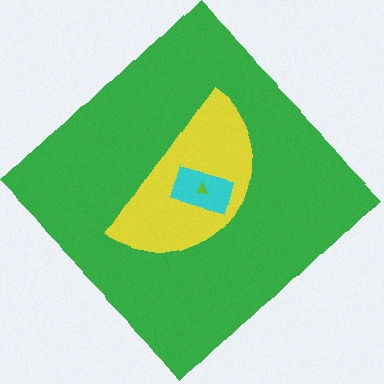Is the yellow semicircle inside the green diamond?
Yes.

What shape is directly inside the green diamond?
The yellow semicircle.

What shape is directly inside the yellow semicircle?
The cyan rectangle.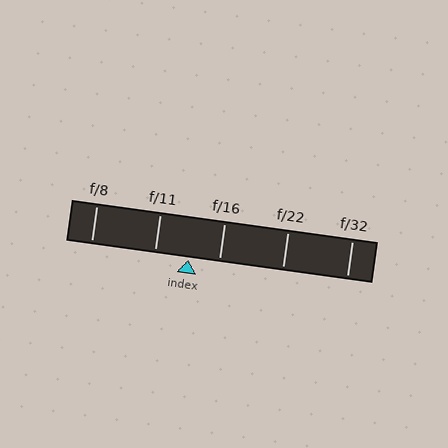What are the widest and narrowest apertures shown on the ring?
The widest aperture shown is f/8 and the narrowest is f/32.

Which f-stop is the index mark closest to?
The index mark is closest to f/16.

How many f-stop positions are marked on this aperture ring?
There are 5 f-stop positions marked.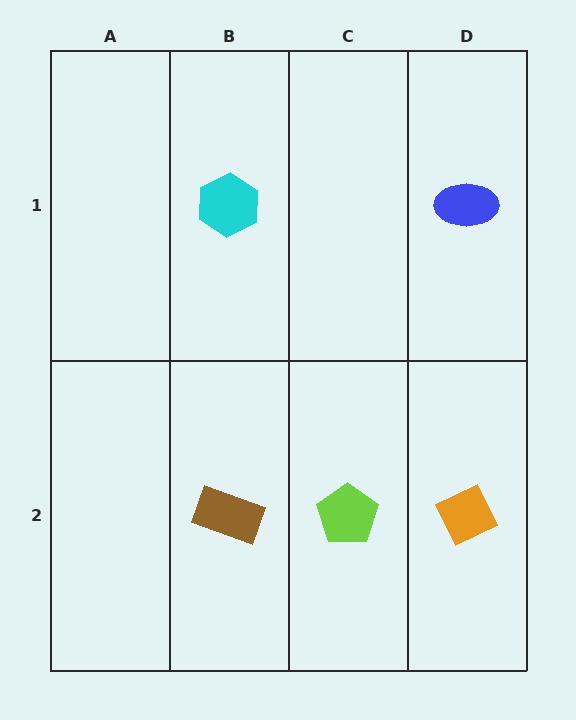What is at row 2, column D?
An orange diamond.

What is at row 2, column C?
A lime pentagon.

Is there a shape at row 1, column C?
No, that cell is empty.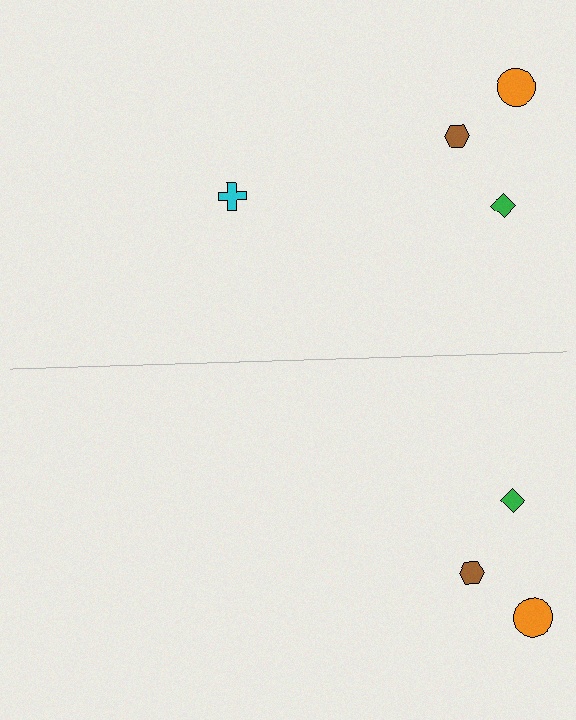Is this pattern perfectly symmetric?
No, the pattern is not perfectly symmetric. A cyan cross is missing from the bottom side.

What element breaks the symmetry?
A cyan cross is missing from the bottom side.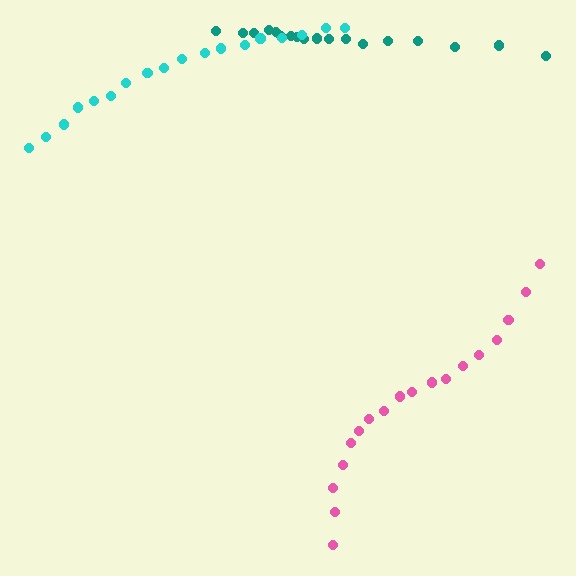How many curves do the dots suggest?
There are 3 distinct paths.